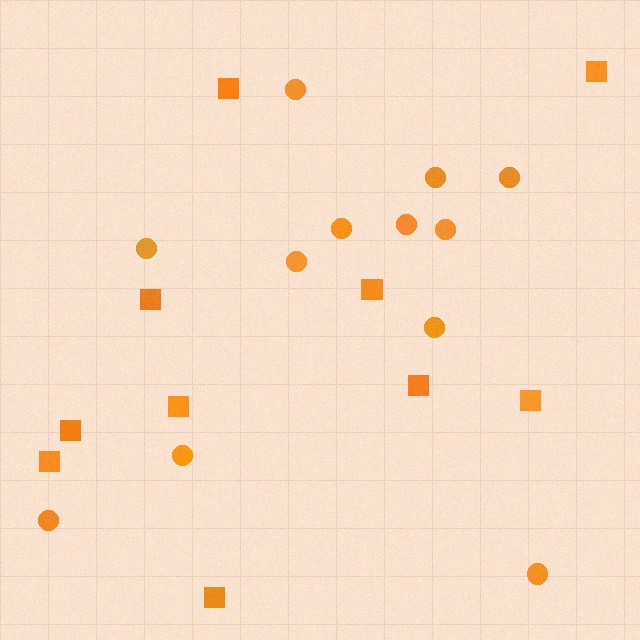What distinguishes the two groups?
There are 2 groups: one group of squares (10) and one group of circles (12).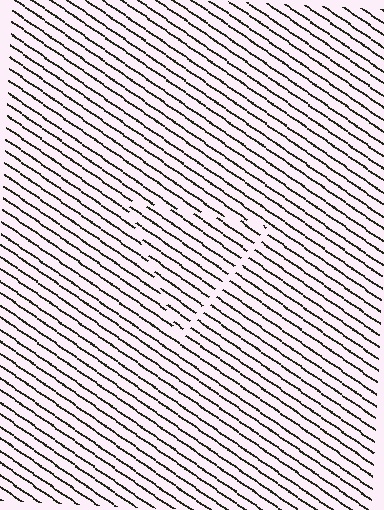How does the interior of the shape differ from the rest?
The interior of the shape contains the same grating, shifted by half a period — the contour is defined by the phase discontinuity where line-ends from the inner and outer gratings abut.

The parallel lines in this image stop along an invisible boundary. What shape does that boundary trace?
An illusory triangle. The interior of the shape contains the same grating, shifted by half a period — the contour is defined by the phase discontinuity where line-ends from the inner and outer gratings abut.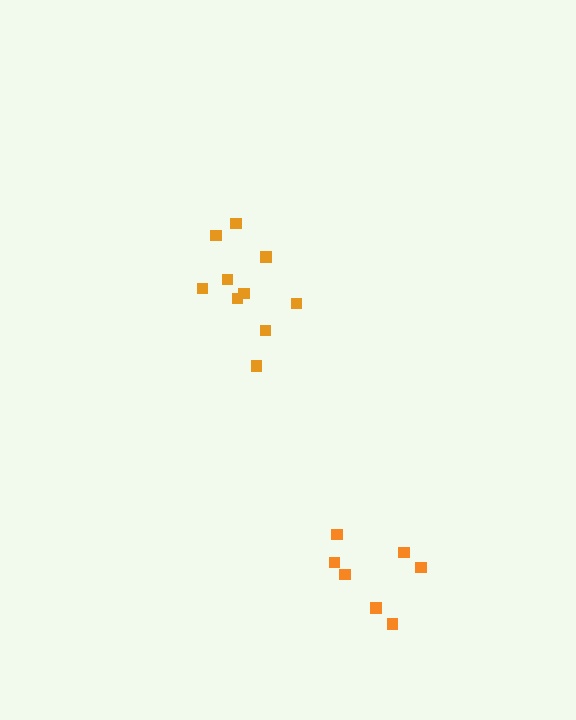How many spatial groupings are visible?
There are 2 spatial groupings.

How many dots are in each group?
Group 1: 10 dots, Group 2: 7 dots (17 total).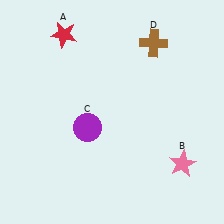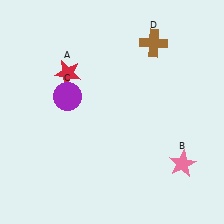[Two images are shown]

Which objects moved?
The objects that moved are: the red star (A), the purple circle (C).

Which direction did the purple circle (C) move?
The purple circle (C) moved up.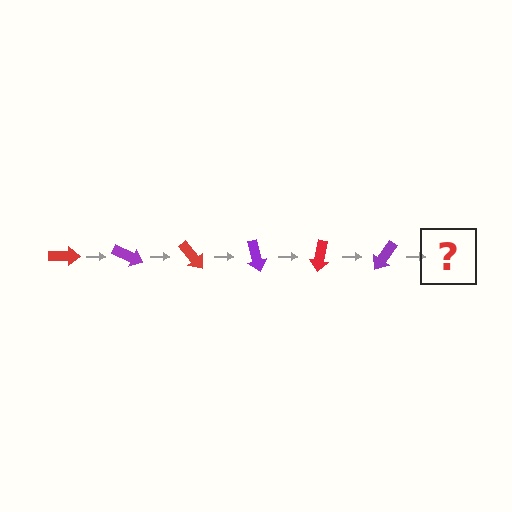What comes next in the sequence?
The next element should be a red arrow, rotated 150 degrees from the start.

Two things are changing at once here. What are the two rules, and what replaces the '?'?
The two rules are that it rotates 25 degrees each step and the color cycles through red and purple. The '?' should be a red arrow, rotated 150 degrees from the start.